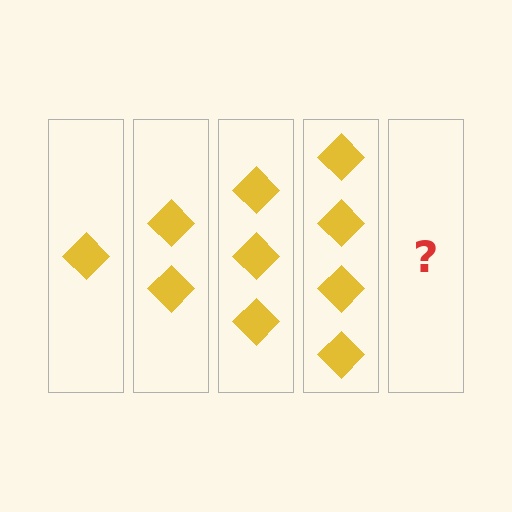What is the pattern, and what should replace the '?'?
The pattern is that each step adds one more diamond. The '?' should be 5 diamonds.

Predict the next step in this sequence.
The next step is 5 diamonds.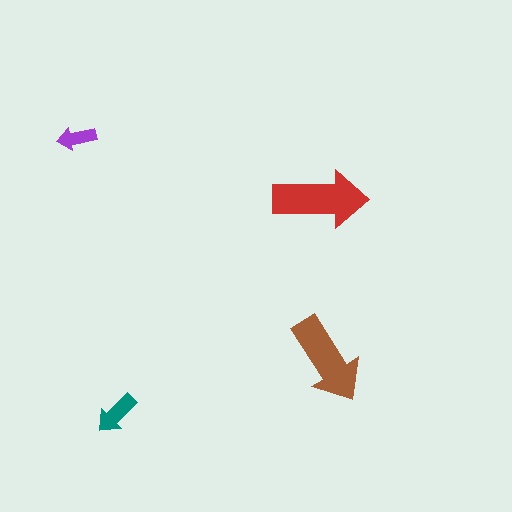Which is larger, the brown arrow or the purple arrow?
The brown one.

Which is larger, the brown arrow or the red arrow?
The red one.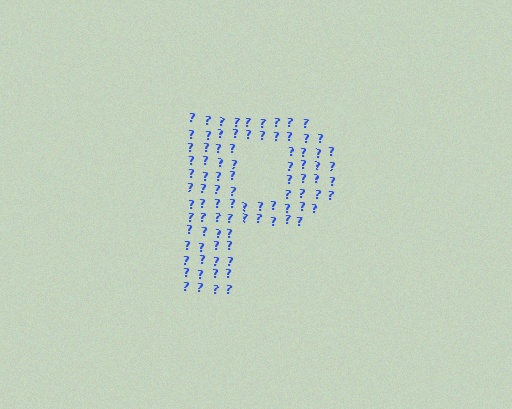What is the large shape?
The large shape is the letter P.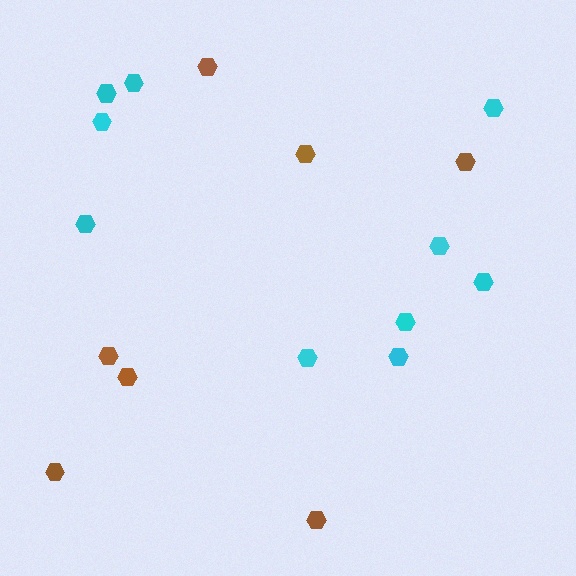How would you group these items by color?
There are 2 groups: one group of brown hexagons (7) and one group of cyan hexagons (10).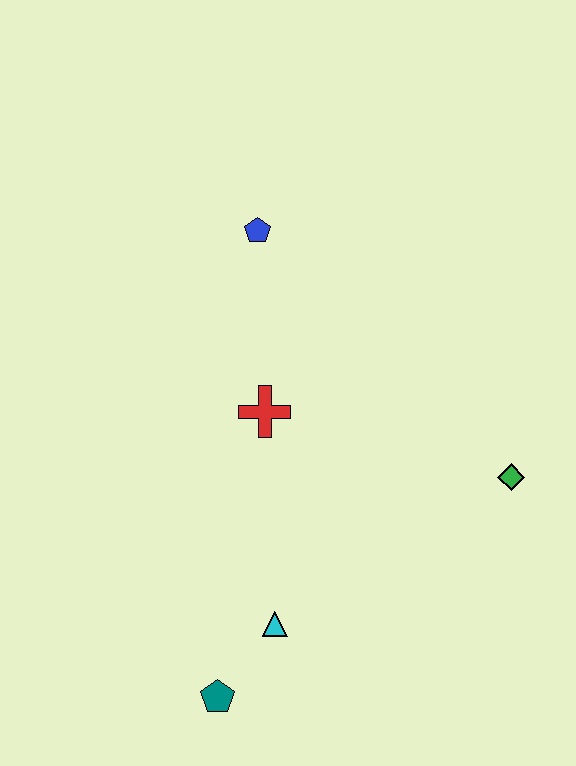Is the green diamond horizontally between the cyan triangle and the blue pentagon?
No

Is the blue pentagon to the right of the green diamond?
No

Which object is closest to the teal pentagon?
The cyan triangle is closest to the teal pentagon.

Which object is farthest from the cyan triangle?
The blue pentagon is farthest from the cyan triangle.